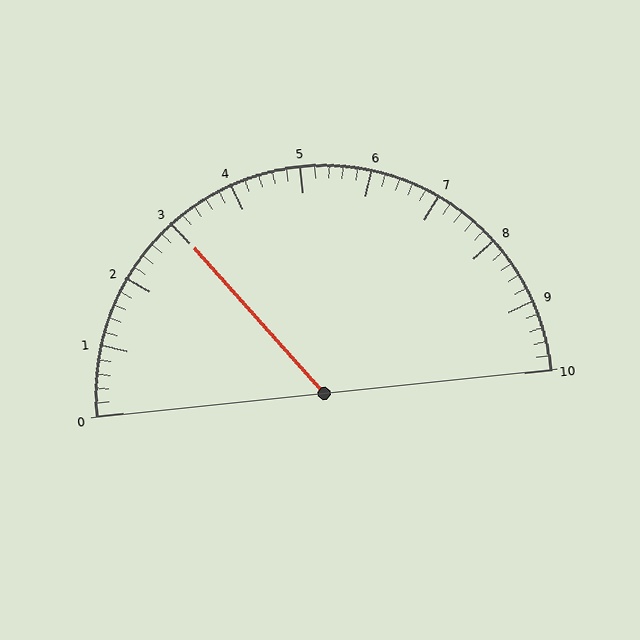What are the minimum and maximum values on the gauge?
The gauge ranges from 0 to 10.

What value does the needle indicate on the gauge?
The needle indicates approximately 3.0.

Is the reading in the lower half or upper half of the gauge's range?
The reading is in the lower half of the range (0 to 10).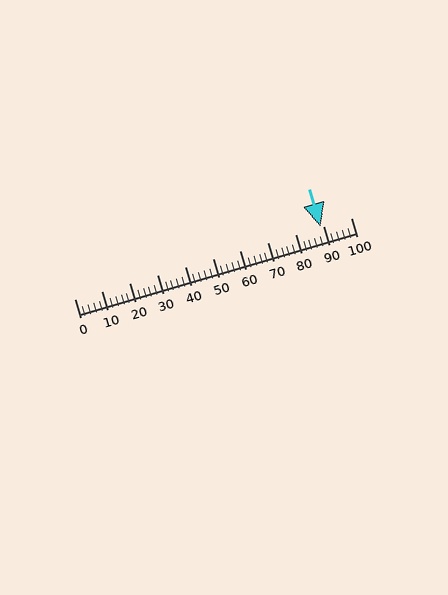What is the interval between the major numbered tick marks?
The major tick marks are spaced 10 units apart.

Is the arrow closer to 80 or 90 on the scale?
The arrow is closer to 90.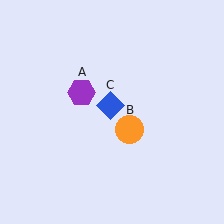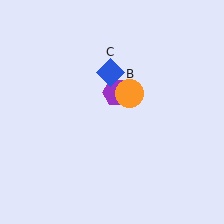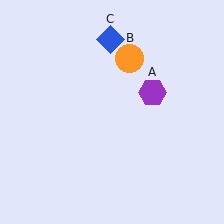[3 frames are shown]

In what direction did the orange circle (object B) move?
The orange circle (object B) moved up.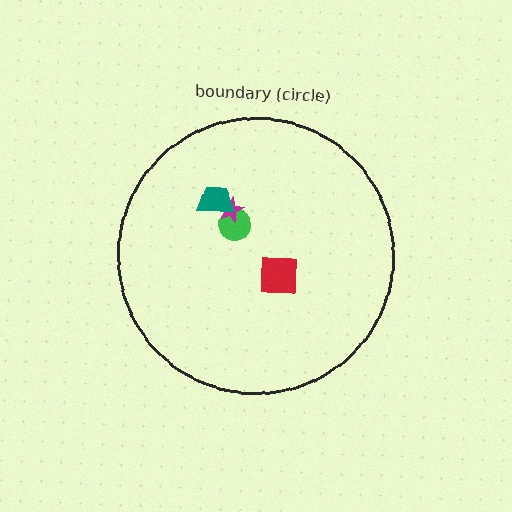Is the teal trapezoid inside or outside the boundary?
Inside.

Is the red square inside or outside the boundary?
Inside.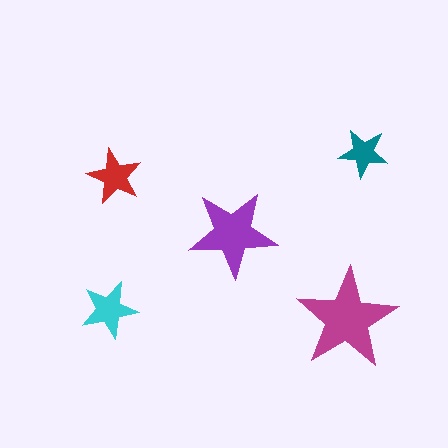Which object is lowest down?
The magenta star is bottommost.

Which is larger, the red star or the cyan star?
The cyan one.